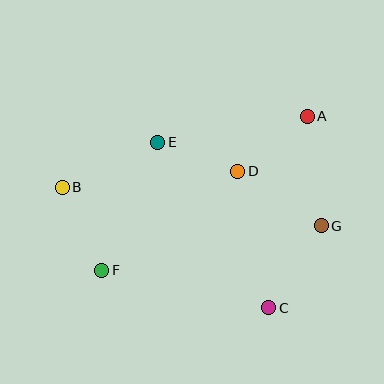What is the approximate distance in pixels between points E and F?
The distance between E and F is approximately 140 pixels.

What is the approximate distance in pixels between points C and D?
The distance between C and D is approximately 140 pixels.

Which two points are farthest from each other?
Points B and G are farthest from each other.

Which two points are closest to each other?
Points D and E are closest to each other.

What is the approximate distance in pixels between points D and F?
The distance between D and F is approximately 168 pixels.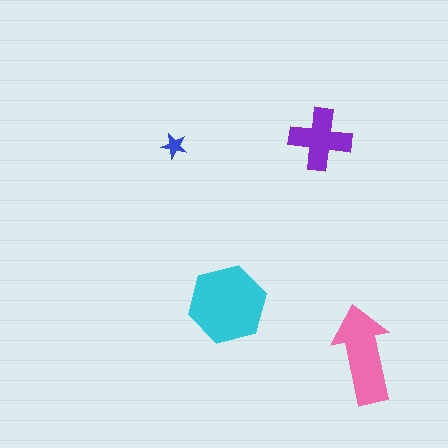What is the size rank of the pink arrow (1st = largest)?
2nd.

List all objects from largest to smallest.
The cyan hexagon, the pink arrow, the purple cross, the blue star.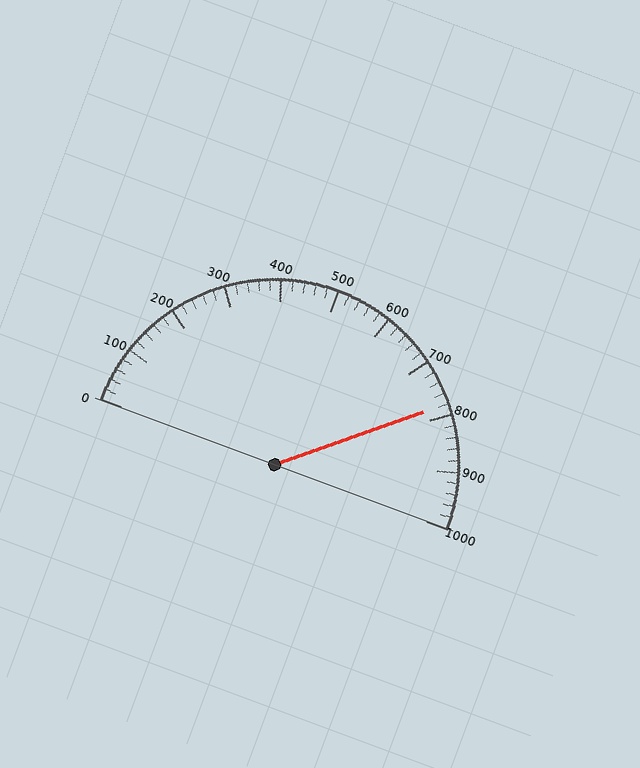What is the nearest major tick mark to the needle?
The nearest major tick mark is 800.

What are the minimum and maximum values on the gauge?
The gauge ranges from 0 to 1000.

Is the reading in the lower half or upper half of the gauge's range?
The reading is in the upper half of the range (0 to 1000).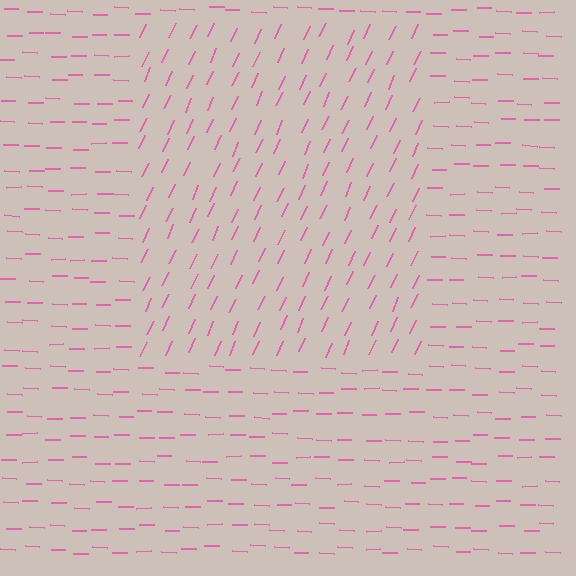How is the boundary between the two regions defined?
The boundary is defined purely by a change in line orientation (approximately 67 degrees difference). All lines are the same color and thickness.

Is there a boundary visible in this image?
Yes, there is a texture boundary formed by a change in line orientation.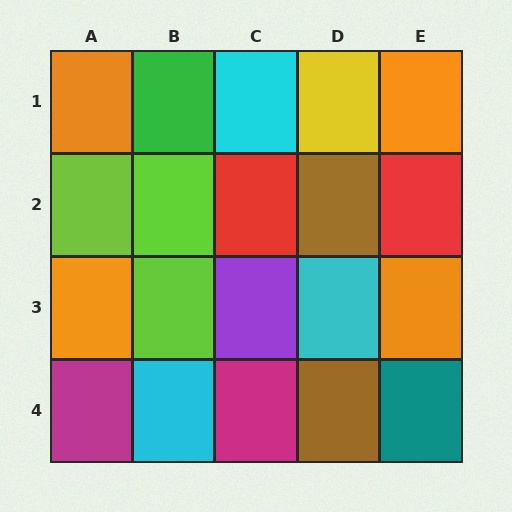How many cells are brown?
2 cells are brown.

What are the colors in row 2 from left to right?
Lime, lime, red, brown, red.